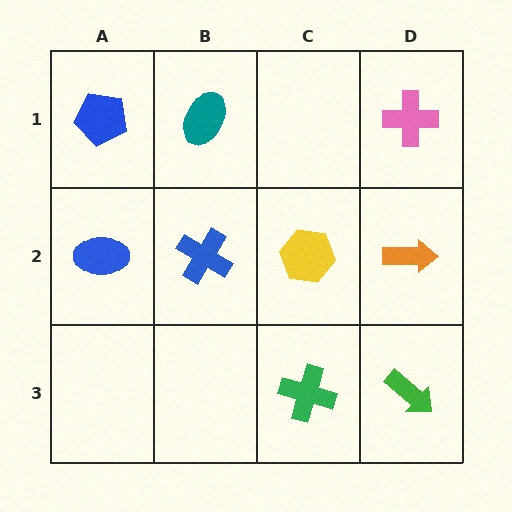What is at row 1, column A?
A blue pentagon.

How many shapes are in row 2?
4 shapes.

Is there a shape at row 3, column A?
No, that cell is empty.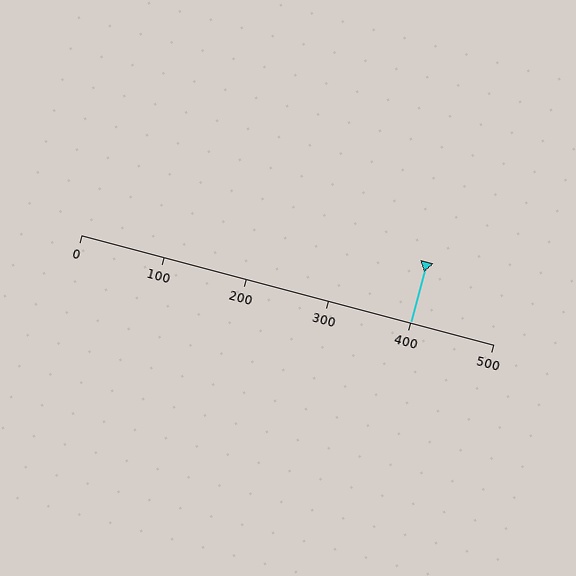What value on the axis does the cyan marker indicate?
The marker indicates approximately 400.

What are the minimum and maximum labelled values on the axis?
The axis runs from 0 to 500.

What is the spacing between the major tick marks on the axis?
The major ticks are spaced 100 apart.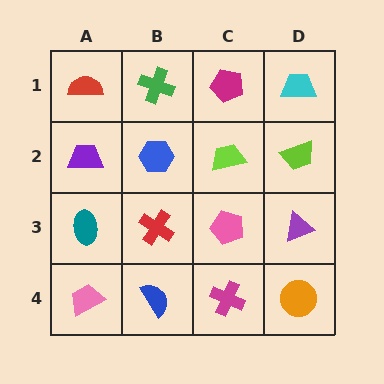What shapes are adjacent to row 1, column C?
A lime trapezoid (row 2, column C), a green cross (row 1, column B), a cyan trapezoid (row 1, column D).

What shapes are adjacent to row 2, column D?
A cyan trapezoid (row 1, column D), a purple triangle (row 3, column D), a lime trapezoid (row 2, column C).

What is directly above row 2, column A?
A red semicircle.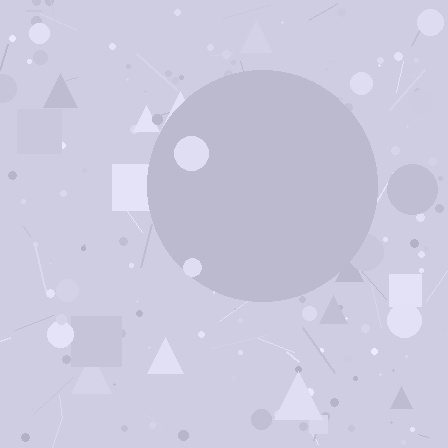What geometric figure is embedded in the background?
A circle is embedded in the background.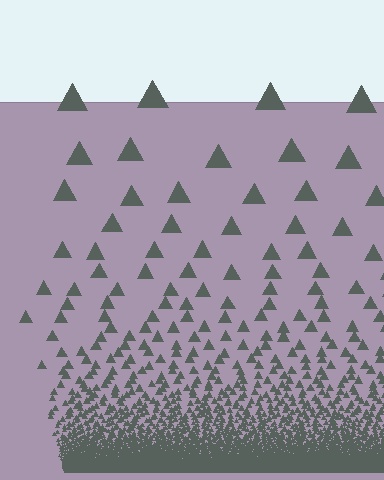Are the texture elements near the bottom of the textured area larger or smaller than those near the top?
Smaller. The gradient is inverted — elements near the bottom are smaller and denser.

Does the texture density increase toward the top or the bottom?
Density increases toward the bottom.